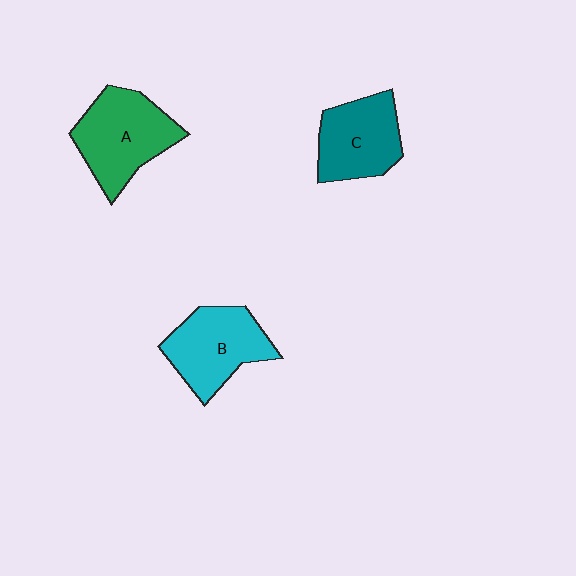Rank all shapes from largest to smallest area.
From largest to smallest: A (green), B (cyan), C (teal).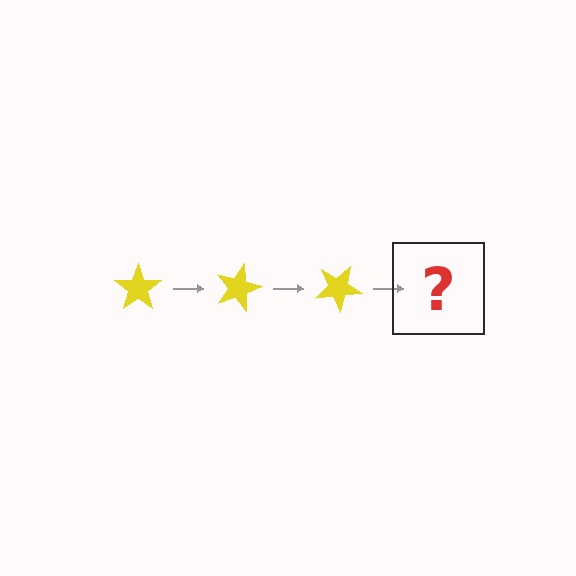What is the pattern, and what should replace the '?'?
The pattern is that the star rotates 15 degrees each step. The '?' should be a yellow star rotated 45 degrees.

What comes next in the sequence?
The next element should be a yellow star rotated 45 degrees.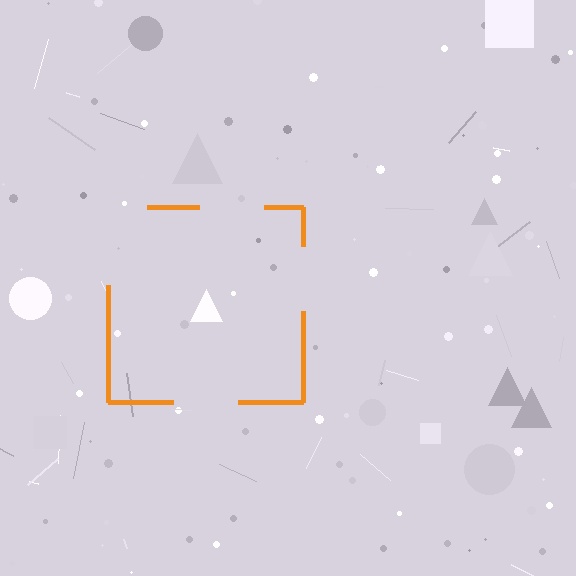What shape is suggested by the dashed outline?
The dashed outline suggests a square.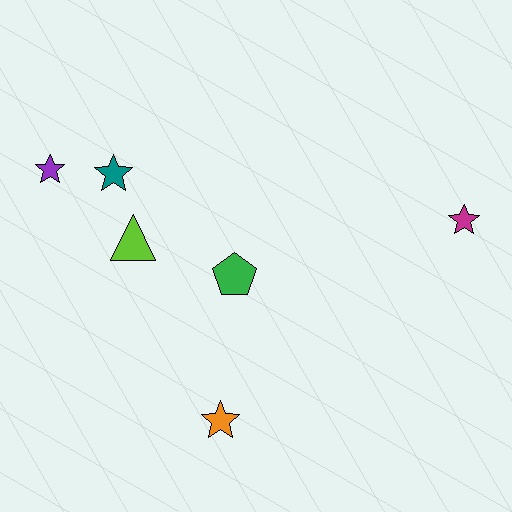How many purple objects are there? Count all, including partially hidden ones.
There is 1 purple object.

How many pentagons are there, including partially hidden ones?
There is 1 pentagon.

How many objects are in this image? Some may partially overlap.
There are 6 objects.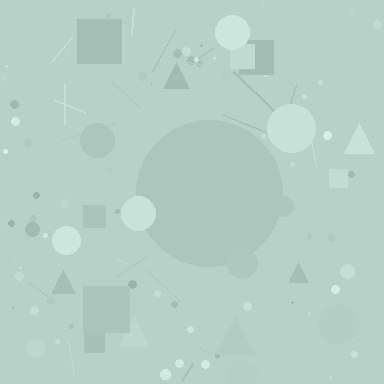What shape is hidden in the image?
A circle is hidden in the image.